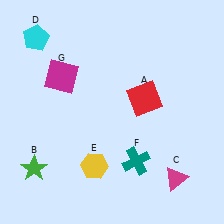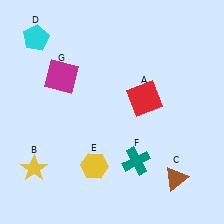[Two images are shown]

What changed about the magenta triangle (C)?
In Image 1, C is magenta. In Image 2, it changed to brown.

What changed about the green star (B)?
In Image 1, B is green. In Image 2, it changed to yellow.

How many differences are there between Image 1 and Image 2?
There are 2 differences between the two images.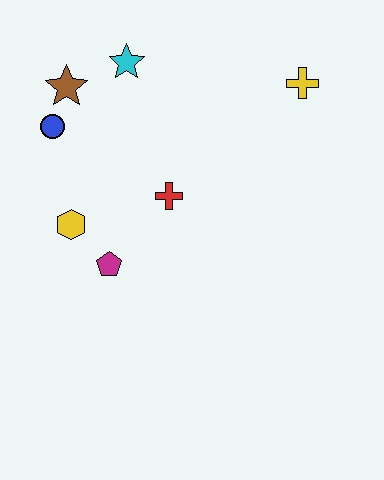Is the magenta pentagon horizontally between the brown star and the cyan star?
Yes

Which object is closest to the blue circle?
The brown star is closest to the blue circle.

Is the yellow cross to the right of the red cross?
Yes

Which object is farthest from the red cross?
The yellow cross is farthest from the red cross.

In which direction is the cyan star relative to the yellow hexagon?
The cyan star is above the yellow hexagon.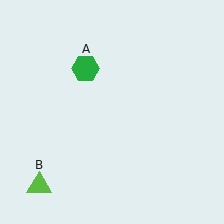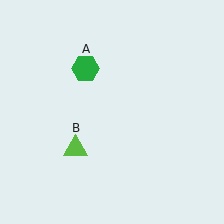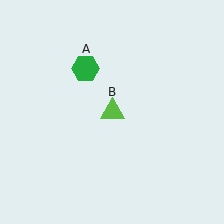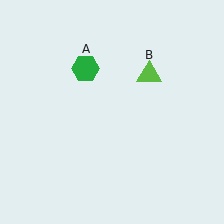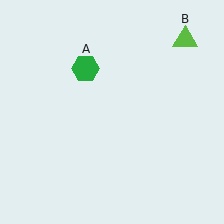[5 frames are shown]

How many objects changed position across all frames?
1 object changed position: lime triangle (object B).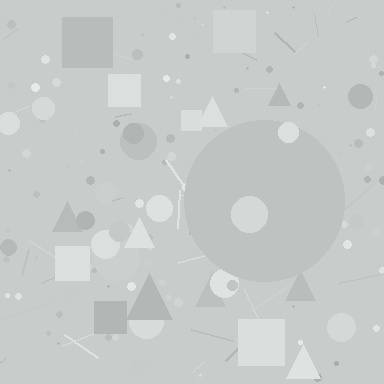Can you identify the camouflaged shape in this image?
The camouflaged shape is a circle.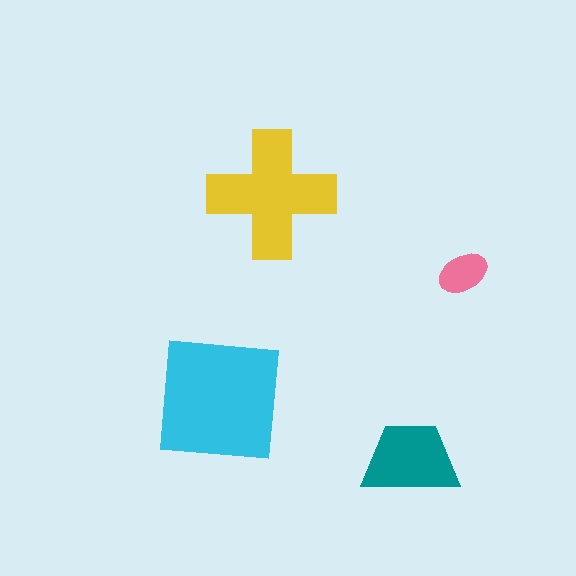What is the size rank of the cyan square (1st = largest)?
1st.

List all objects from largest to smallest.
The cyan square, the yellow cross, the teal trapezoid, the pink ellipse.